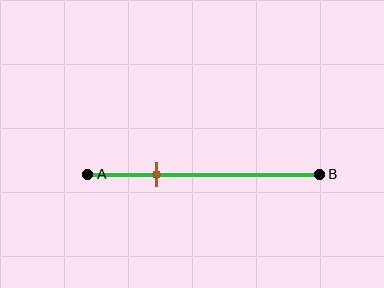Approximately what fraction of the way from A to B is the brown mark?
The brown mark is approximately 30% of the way from A to B.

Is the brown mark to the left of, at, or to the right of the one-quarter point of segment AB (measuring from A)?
The brown mark is to the right of the one-quarter point of segment AB.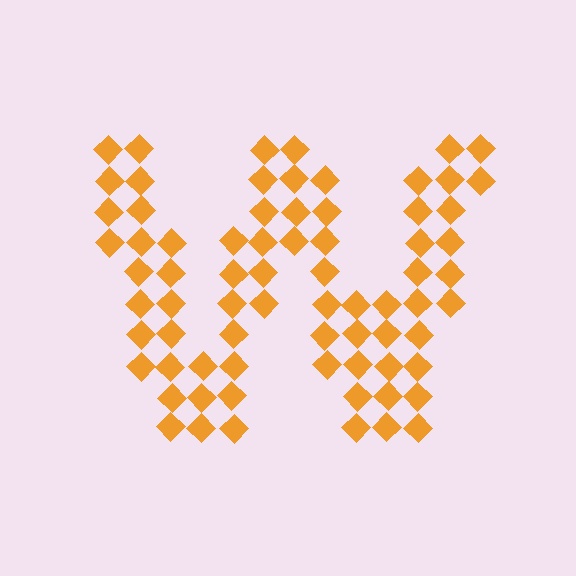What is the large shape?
The large shape is the letter W.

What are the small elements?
The small elements are diamonds.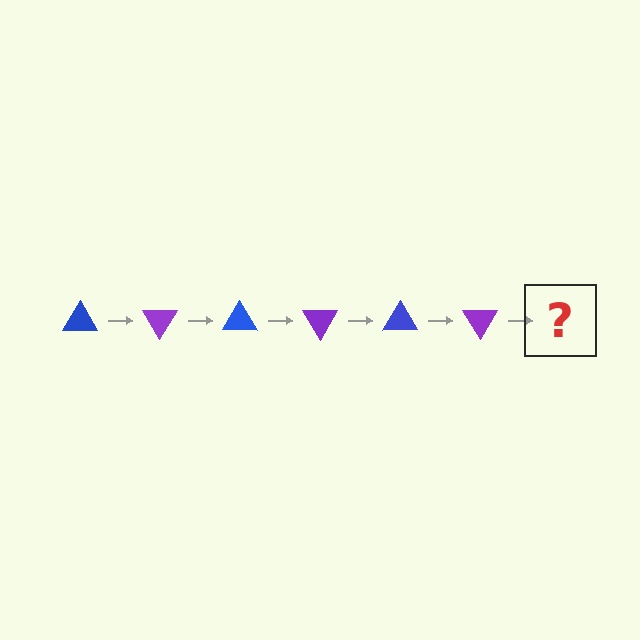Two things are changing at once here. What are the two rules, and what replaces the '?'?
The two rules are that it rotates 60 degrees each step and the color cycles through blue and purple. The '?' should be a blue triangle, rotated 360 degrees from the start.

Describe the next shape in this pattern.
It should be a blue triangle, rotated 360 degrees from the start.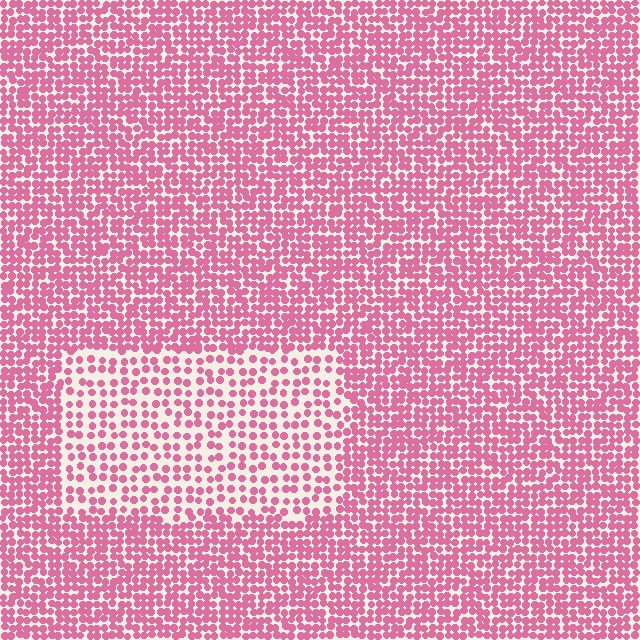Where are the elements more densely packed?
The elements are more densely packed outside the rectangle boundary.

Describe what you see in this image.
The image contains small pink elements arranged at two different densities. A rectangle-shaped region is visible where the elements are less densely packed than the surrounding area.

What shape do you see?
I see a rectangle.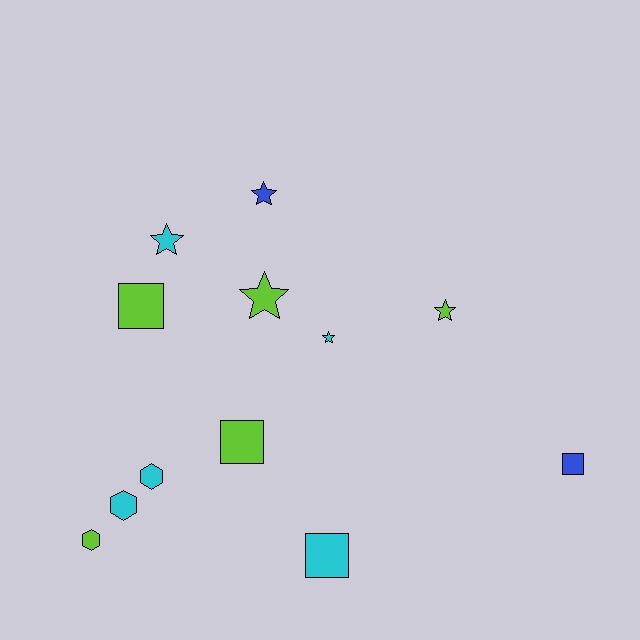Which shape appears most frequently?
Star, with 5 objects.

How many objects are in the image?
There are 12 objects.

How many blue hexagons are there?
There are no blue hexagons.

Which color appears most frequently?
Lime, with 5 objects.